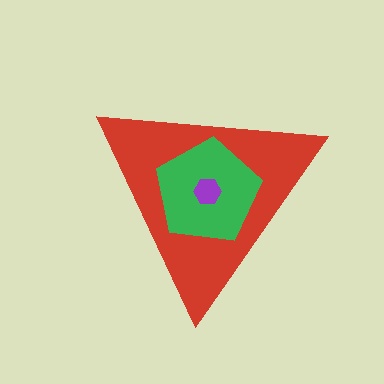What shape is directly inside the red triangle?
The green pentagon.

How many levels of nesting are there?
3.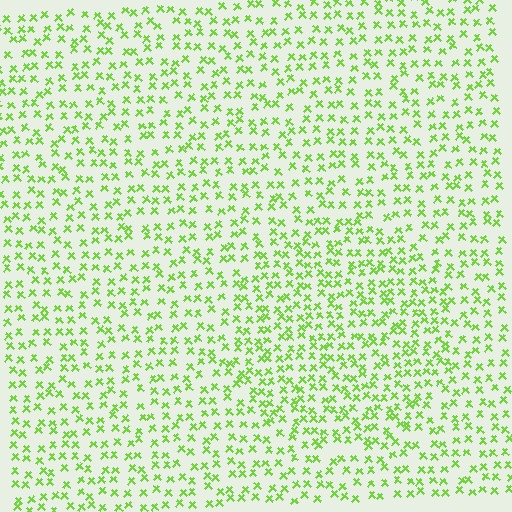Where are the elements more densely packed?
The elements are more densely packed inside the circle boundary.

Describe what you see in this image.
The image contains small lime elements arranged at two different densities. A circle-shaped region is visible where the elements are more densely packed than the surrounding area.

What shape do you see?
I see a circle.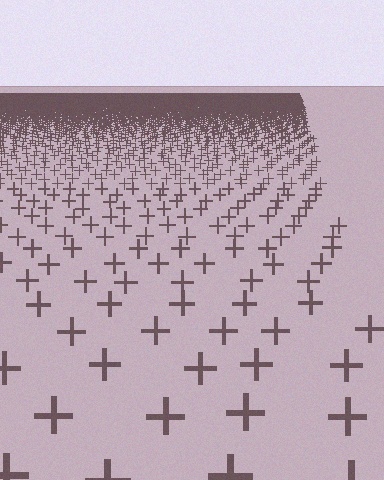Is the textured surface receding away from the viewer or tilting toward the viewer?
The surface is receding away from the viewer. Texture elements get smaller and denser toward the top.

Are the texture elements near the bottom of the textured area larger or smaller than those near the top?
Larger. Near the bottom, elements are closer to the viewer and appear at a bigger on-screen size.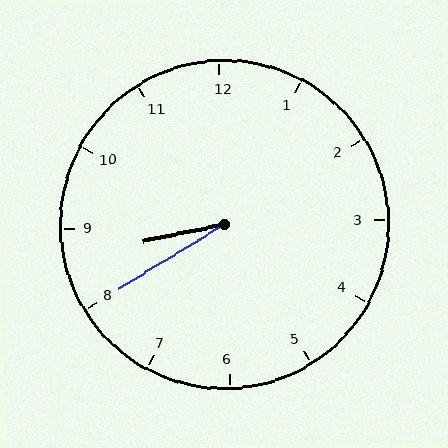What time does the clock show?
8:40.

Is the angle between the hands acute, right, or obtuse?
It is acute.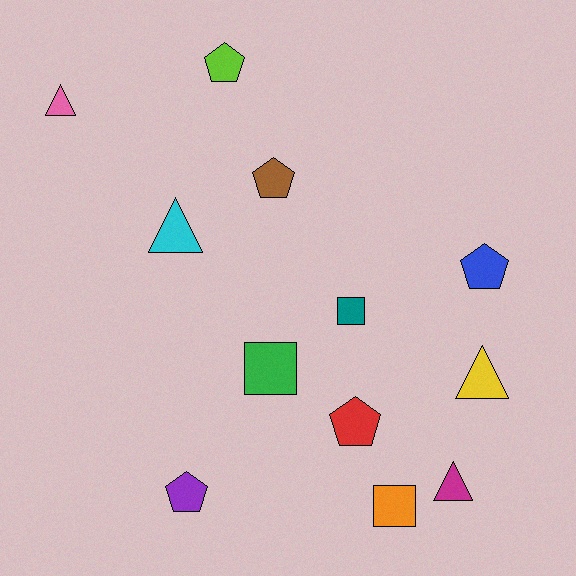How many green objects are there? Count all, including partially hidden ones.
There is 1 green object.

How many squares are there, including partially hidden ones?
There are 3 squares.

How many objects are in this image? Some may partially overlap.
There are 12 objects.